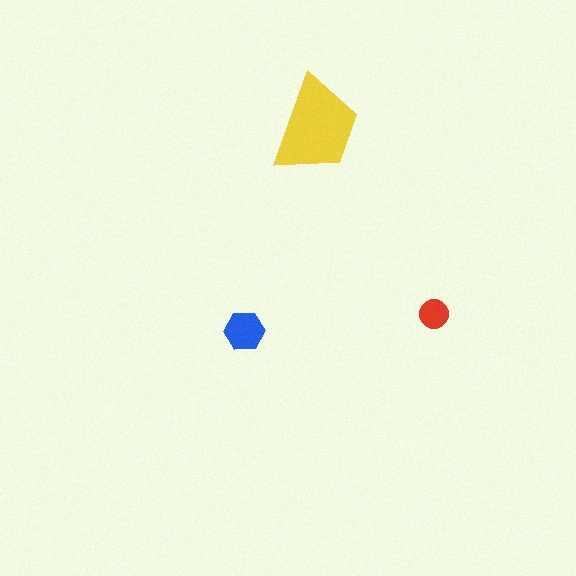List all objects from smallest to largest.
The red circle, the blue hexagon, the yellow trapezoid.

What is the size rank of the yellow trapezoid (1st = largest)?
1st.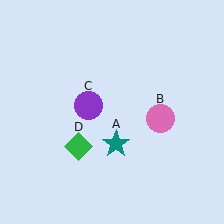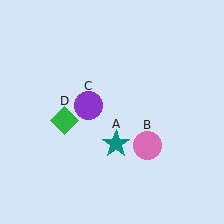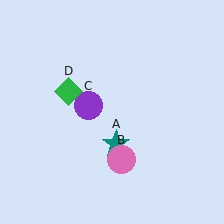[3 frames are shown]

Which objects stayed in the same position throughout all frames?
Teal star (object A) and purple circle (object C) remained stationary.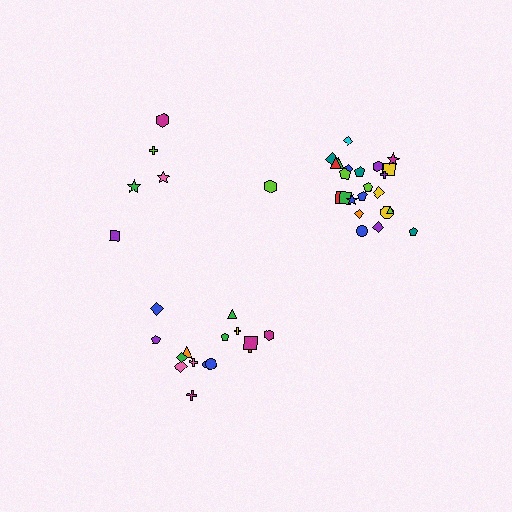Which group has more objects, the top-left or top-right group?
The top-right group.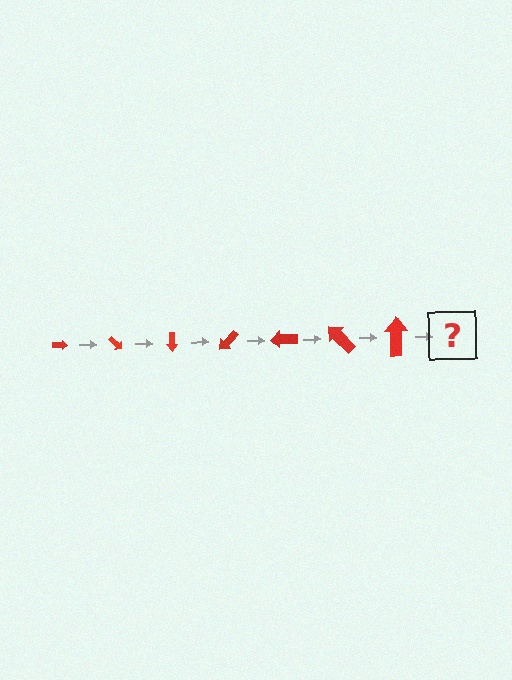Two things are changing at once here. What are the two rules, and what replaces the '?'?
The two rules are that the arrow grows larger each step and it rotates 45 degrees each step. The '?' should be an arrow, larger than the previous one and rotated 315 degrees from the start.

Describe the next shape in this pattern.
It should be an arrow, larger than the previous one and rotated 315 degrees from the start.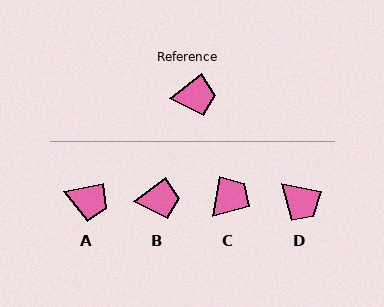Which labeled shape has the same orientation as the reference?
B.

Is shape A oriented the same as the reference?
No, it is off by about 25 degrees.